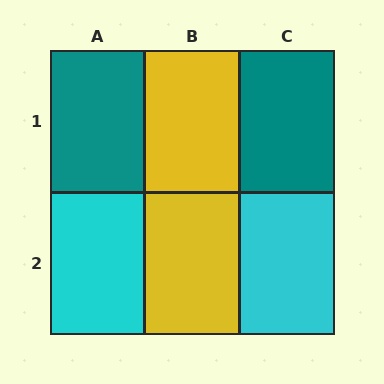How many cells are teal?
2 cells are teal.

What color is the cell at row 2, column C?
Cyan.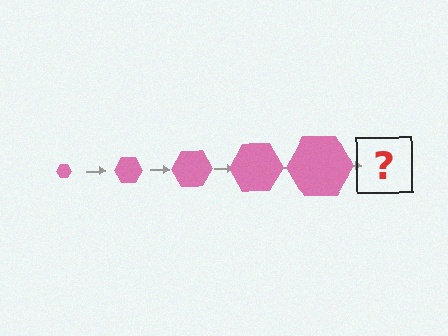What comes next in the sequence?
The next element should be a pink hexagon, larger than the previous one.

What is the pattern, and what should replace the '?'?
The pattern is that the hexagon gets progressively larger each step. The '?' should be a pink hexagon, larger than the previous one.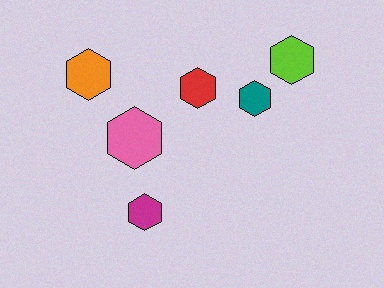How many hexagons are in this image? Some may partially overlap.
There are 6 hexagons.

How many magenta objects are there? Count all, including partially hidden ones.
There is 1 magenta object.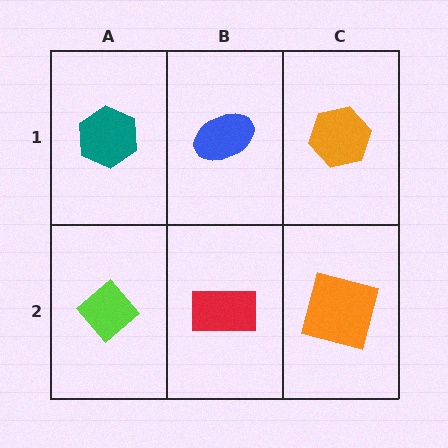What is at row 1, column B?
A blue ellipse.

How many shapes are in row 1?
3 shapes.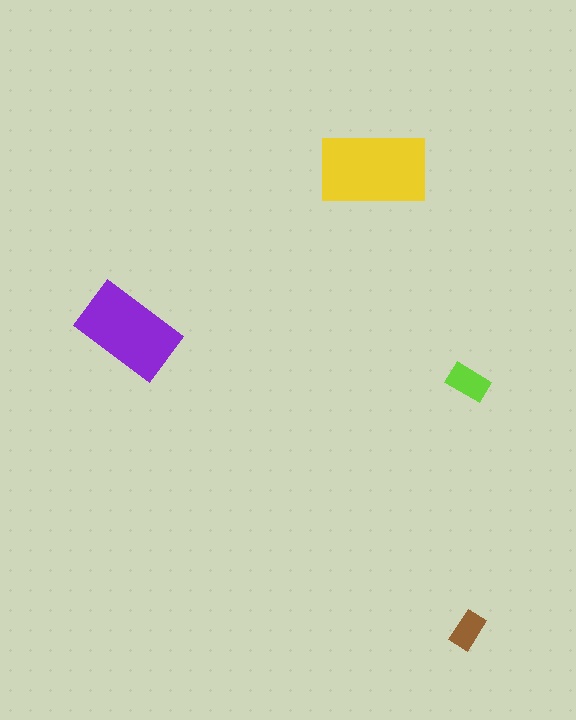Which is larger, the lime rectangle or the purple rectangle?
The purple one.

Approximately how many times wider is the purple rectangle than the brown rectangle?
About 2.5 times wider.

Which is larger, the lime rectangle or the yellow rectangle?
The yellow one.